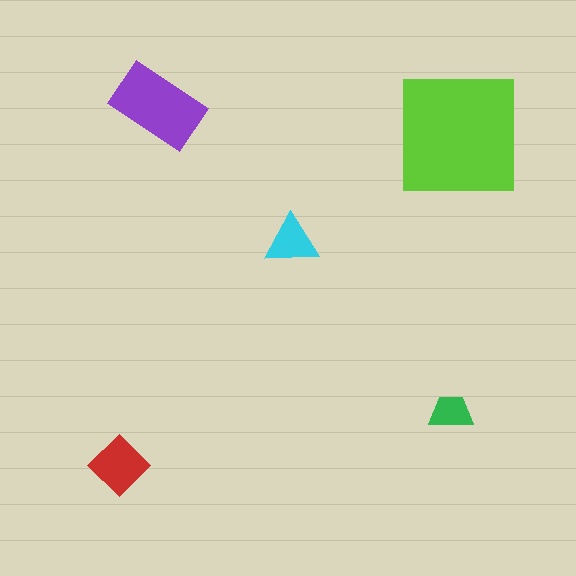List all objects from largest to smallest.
The lime square, the purple rectangle, the red diamond, the cyan triangle, the green trapezoid.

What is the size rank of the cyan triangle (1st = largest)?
4th.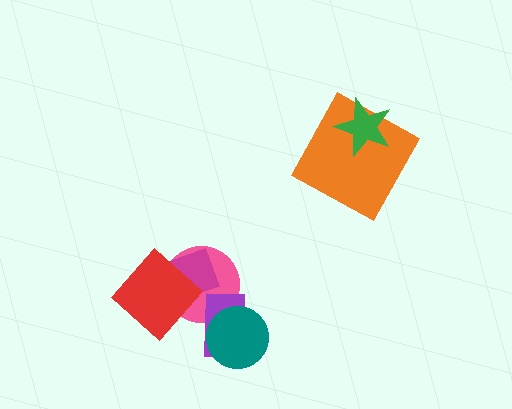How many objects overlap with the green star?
1 object overlaps with the green star.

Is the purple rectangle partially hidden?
Yes, it is partially covered by another shape.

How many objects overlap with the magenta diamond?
2 objects overlap with the magenta diamond.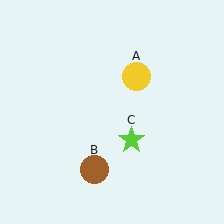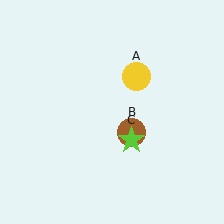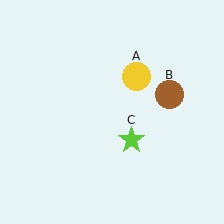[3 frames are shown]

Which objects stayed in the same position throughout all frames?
Yellow circle (object A) and lime star (object C) remained stationary.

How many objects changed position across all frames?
1 object changed position: brown circle (object B).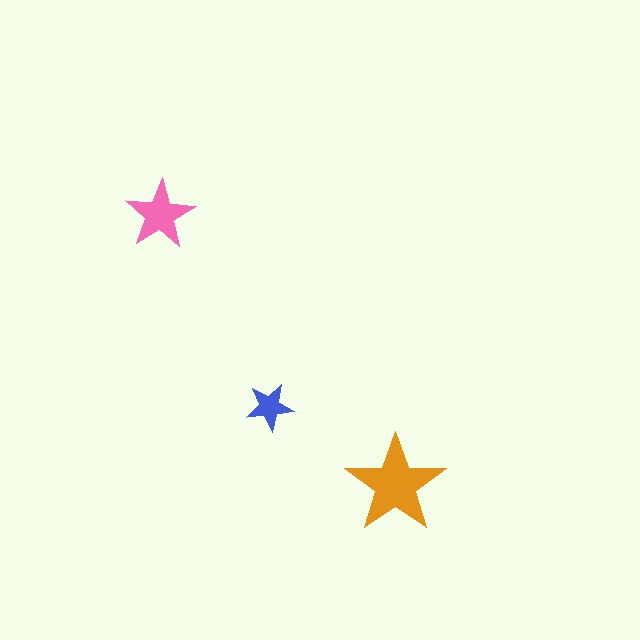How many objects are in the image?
There are 3 objects in the image.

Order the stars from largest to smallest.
the orange one, the pink one, the blue one.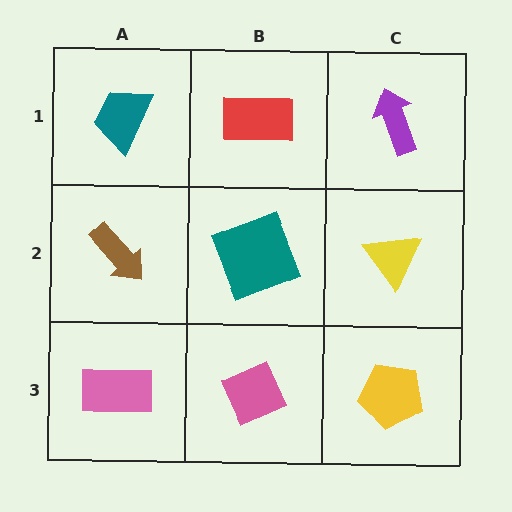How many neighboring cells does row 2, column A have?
3.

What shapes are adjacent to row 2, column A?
A teal trapezoid (row 1, column A), a pink rectangle (row 3, column A), a teal square (row 2, column B).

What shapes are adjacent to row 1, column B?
A teal square (row 2, column B), a teal trapezoid (row 1, column A), a purple arrow (row 1, column C).